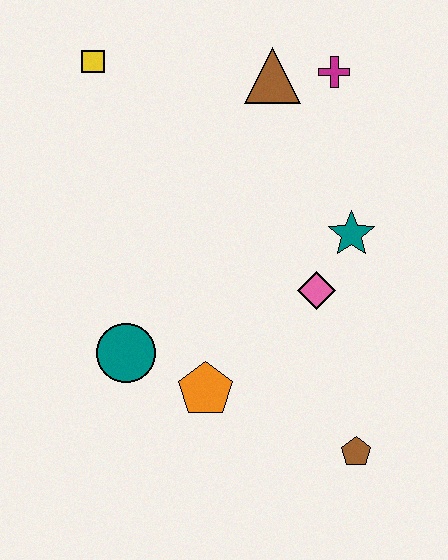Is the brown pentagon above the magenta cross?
No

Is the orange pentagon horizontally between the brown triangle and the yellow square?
Yes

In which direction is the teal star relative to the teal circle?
The teal star is to the right of the teal circle.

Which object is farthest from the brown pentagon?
The yellow square is farthest from the brown pentagon.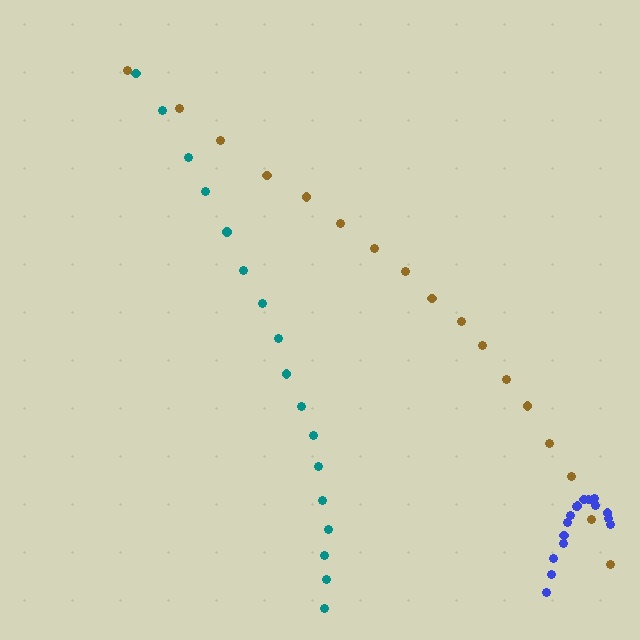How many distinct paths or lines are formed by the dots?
There are 3 distinct paths.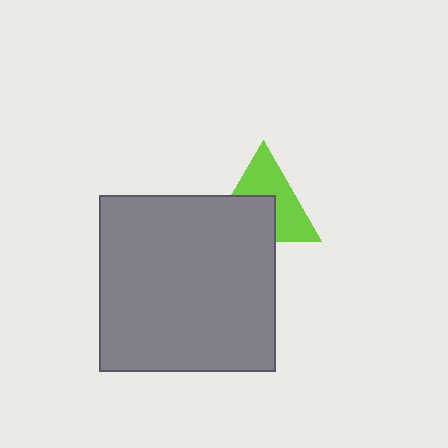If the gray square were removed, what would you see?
You would see the complete lime triangle.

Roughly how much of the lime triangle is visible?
About half of it is visible (roughly 56%).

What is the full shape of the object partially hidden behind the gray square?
The partially hidden object is a lime triangle.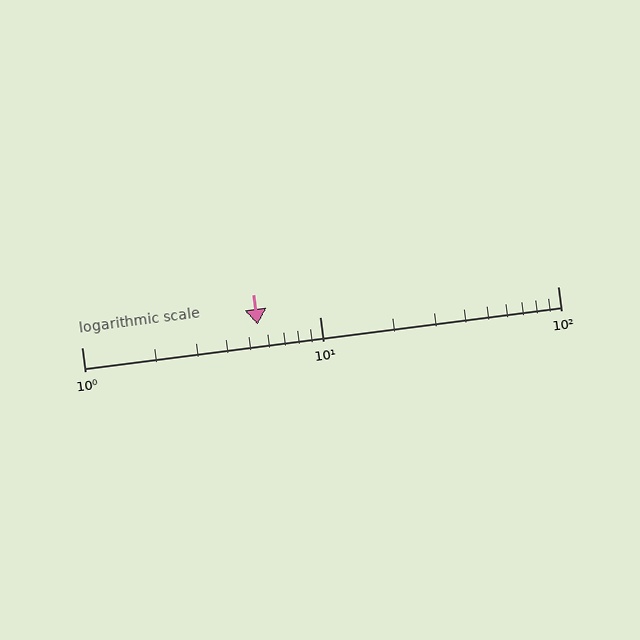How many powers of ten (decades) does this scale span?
The scale spans 2 decades, from 1 to 100.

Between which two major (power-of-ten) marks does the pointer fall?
The pointer is between 1 and 10.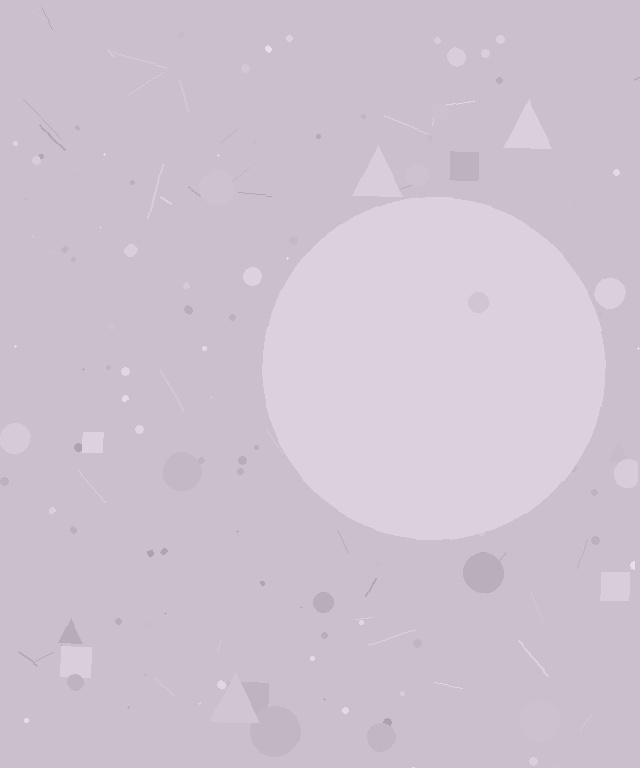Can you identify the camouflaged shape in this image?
The camouflaged shape is a circle.